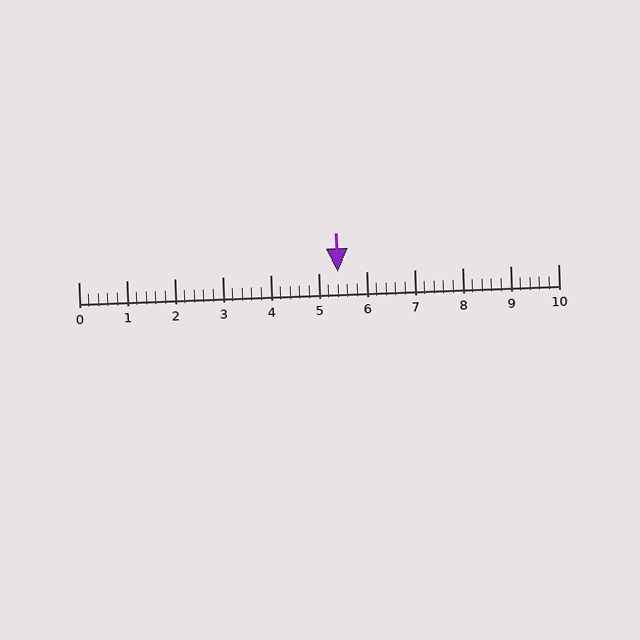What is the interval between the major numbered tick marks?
The major tick marks are spaced 1 units apart.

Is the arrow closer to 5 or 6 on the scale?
The arrow is closer to 5.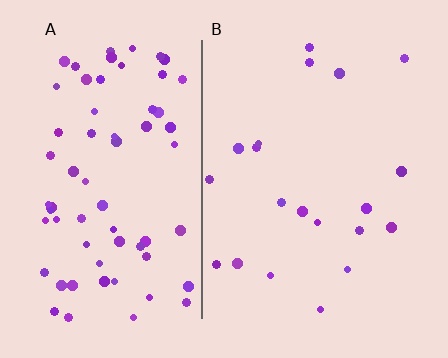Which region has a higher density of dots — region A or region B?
A (the left).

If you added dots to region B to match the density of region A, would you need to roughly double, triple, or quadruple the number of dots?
Approximately triple.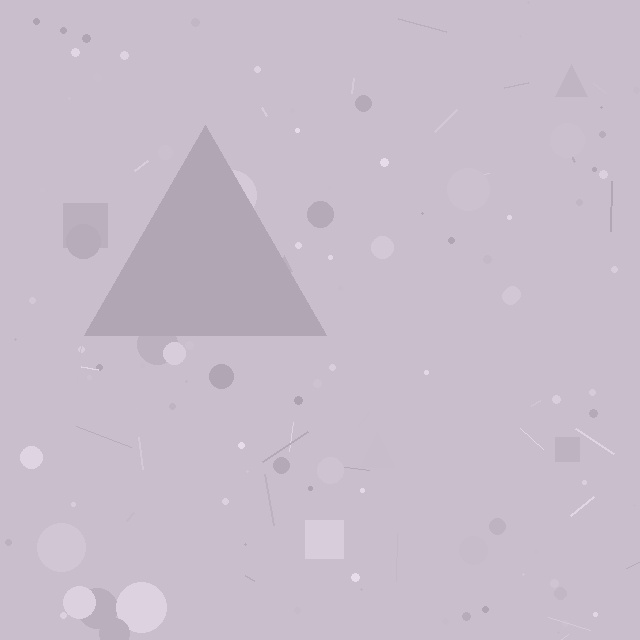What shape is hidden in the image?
A triangle is hidden in the image.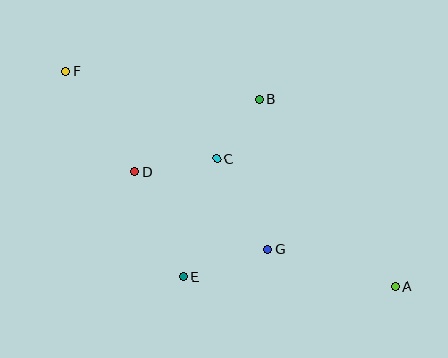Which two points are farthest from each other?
Points A and F are farthest from each other.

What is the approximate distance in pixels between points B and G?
The distance between B and G is approximately 150 pixels.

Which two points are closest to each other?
Points B and C are closest to each other.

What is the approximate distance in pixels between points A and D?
The distance between A and D is approximately 285 pixels.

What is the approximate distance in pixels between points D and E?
The distance between D and E is approximately 116 pixels.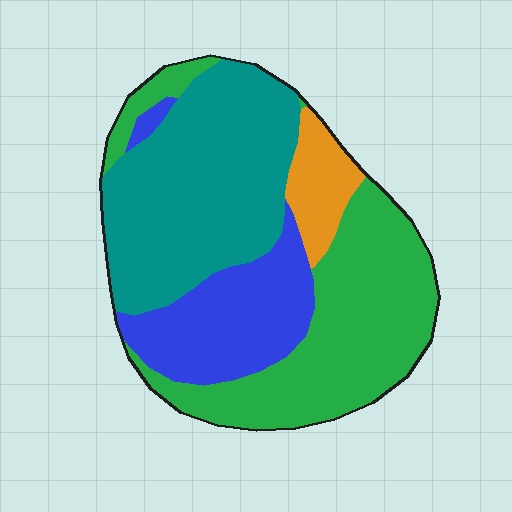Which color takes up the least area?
Orange, at roughly 5%.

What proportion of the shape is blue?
Blue covers about 20% of the shape.